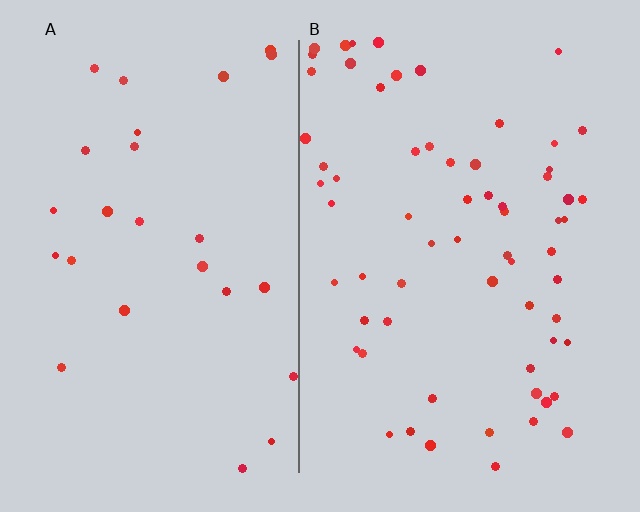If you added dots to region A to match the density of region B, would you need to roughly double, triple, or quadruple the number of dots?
Approximately triple.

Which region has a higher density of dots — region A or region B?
B (the right).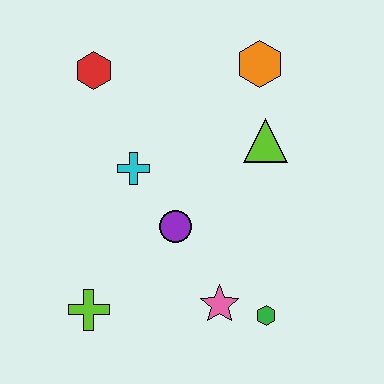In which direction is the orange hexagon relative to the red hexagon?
The orange hexagon is to the right of the red hexagon.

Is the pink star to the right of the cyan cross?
Yes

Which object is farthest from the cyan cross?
The green hexagon is farthest from the cyan cross.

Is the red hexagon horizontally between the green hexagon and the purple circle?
No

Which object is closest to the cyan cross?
The purple circle is closest to the cyan cross.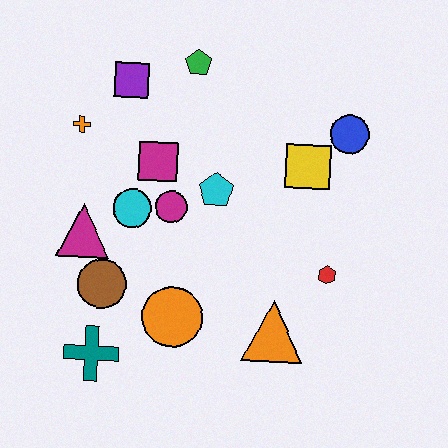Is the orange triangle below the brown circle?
Yes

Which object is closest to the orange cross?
The purple square is closest to the orange cross.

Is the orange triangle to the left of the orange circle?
No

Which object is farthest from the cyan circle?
The blue circle is farthest from the cyan circle.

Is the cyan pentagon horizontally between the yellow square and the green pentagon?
Yes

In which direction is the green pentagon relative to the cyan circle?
The green pentagon is above the cyan circle.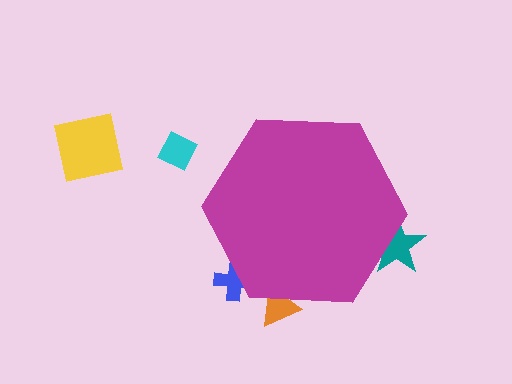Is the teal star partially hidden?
Yes, the teal star is partially hidden behind the magenta hexagon.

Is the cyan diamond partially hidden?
No, the cyan diamond is fully visible.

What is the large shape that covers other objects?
A magenta hexagon.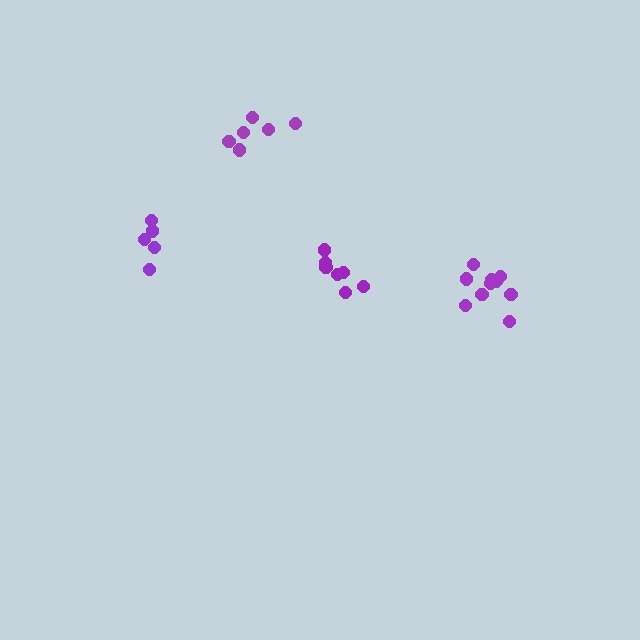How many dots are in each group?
Group 1: 10 dots, Group 2: 6 dots, Group 3: 7 dots, Group 4: 5 dots (28 total).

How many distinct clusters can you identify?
There are 4 distinct clusters.